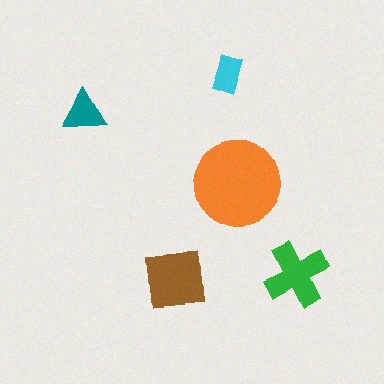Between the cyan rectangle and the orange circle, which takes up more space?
The orange circle.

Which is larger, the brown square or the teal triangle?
The brown square.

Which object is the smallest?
The cyan rectangle.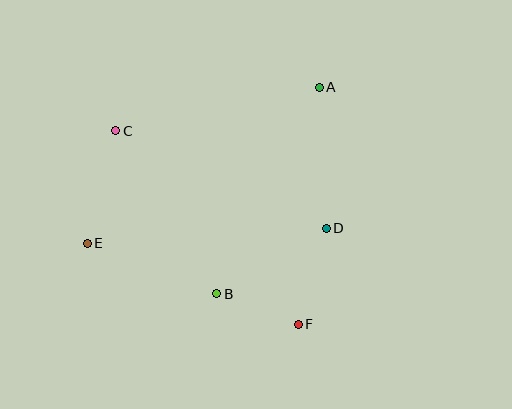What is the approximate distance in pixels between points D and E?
The distance between D and E is approximately 240 pixels.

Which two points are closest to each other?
Points B and F are closest to each other.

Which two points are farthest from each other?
Points A and E are farthest from each other.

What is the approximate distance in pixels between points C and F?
The distance between C and F is approximately 266 pixels.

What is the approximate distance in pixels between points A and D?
The distance between A and D is approximately 141 pixels.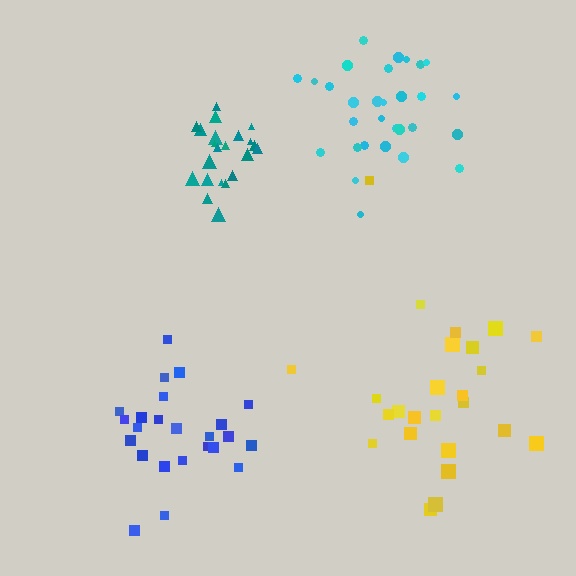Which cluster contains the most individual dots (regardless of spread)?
Cyan (30).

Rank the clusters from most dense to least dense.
teal, blue, cyan, yellow.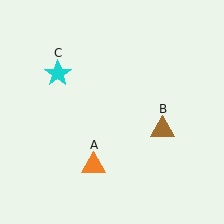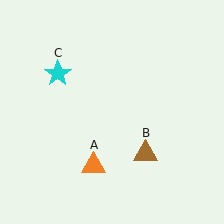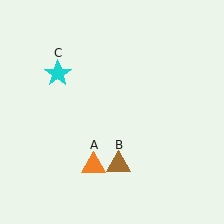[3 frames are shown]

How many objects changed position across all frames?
1 object changed position: brown triangle (object B).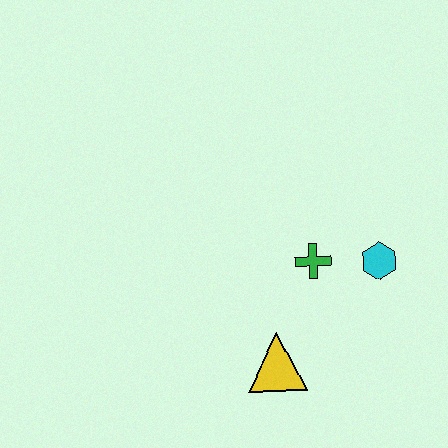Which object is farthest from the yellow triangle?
The cyan hexagon is farthest from the yellow triangle.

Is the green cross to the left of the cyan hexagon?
Yes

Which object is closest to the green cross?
The cyan hexagon is closest to the green cross.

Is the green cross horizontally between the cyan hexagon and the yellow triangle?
Yes